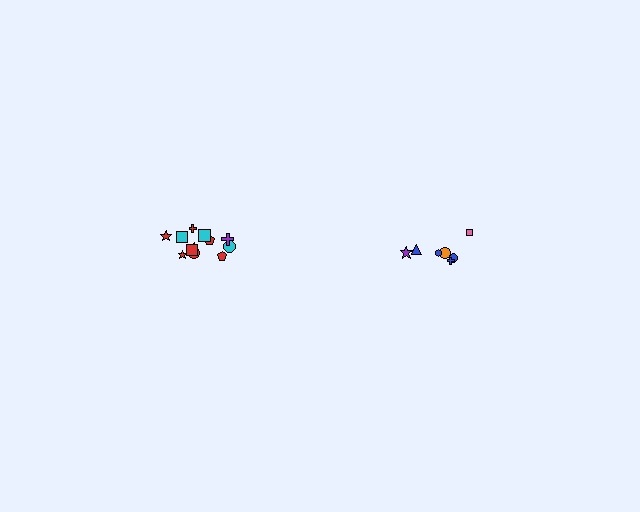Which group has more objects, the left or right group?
The left group.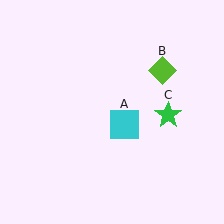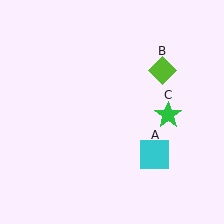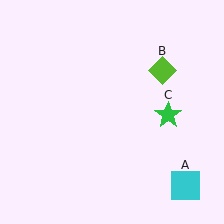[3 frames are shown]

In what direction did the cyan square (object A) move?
The cyan square (object A) moved down and to the right.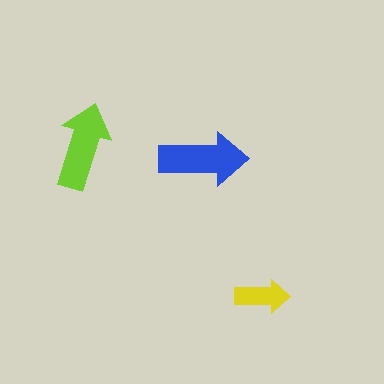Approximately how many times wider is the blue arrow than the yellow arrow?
About 1.5 times wider.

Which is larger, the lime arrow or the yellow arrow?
The lime one.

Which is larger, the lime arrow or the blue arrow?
The blue one.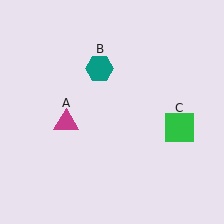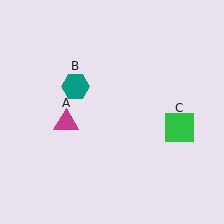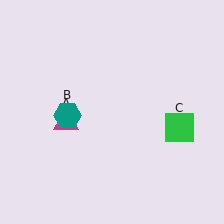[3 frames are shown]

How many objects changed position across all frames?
1 object changed position: teal hexagon (object B).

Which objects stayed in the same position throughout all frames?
Magenta triangle (object A) and green square (object C) remained stationary.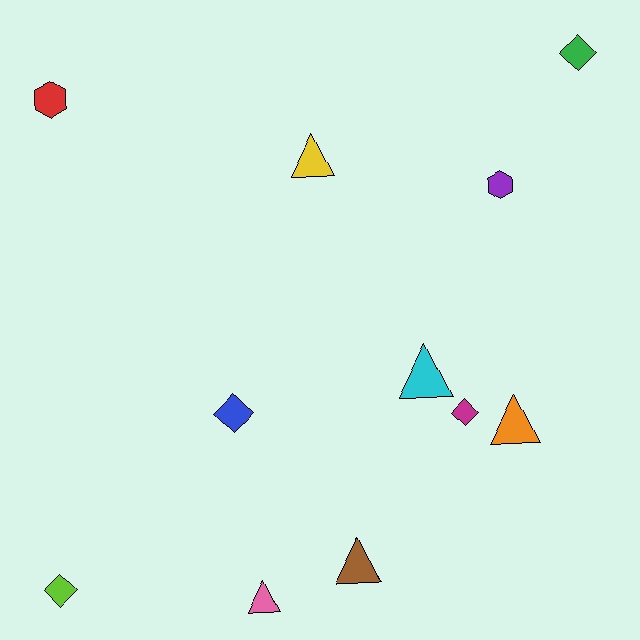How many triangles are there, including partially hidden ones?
There are 5 triangles.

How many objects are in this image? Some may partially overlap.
There are 11 objects.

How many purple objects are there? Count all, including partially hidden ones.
There is 1 purple object.